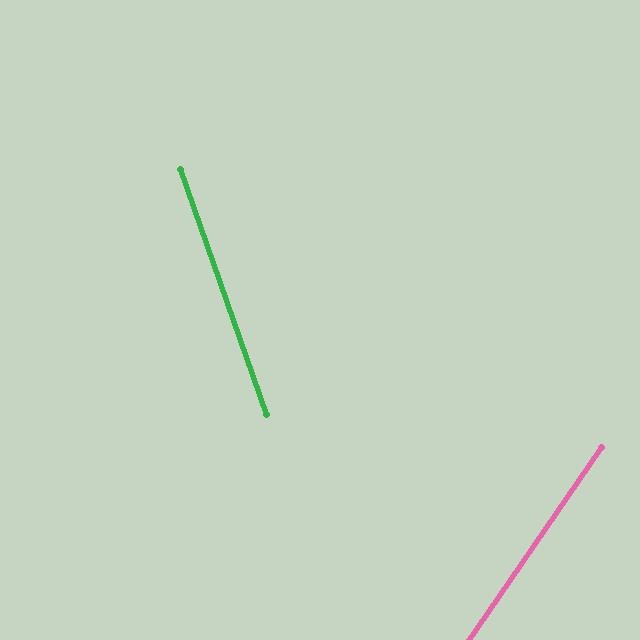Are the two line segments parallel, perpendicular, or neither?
Neither parallel nor perpendicular — they differ by about 54°.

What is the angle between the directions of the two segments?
Approximately 54 degrees.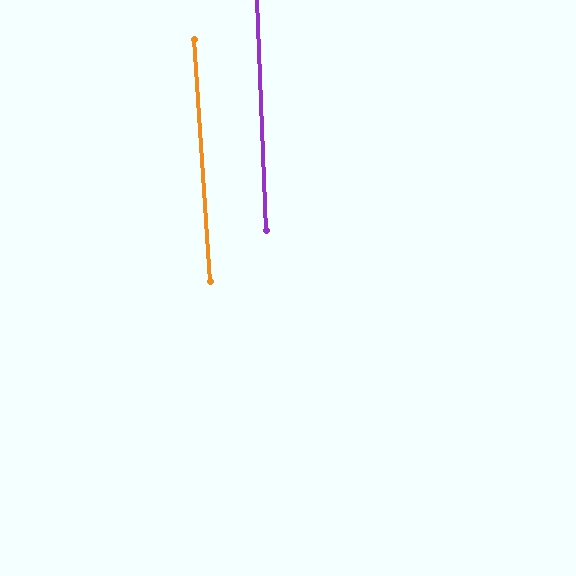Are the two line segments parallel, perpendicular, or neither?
Parallel — their directions differ by only 1.7°.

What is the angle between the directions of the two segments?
Approximately 2 degrees.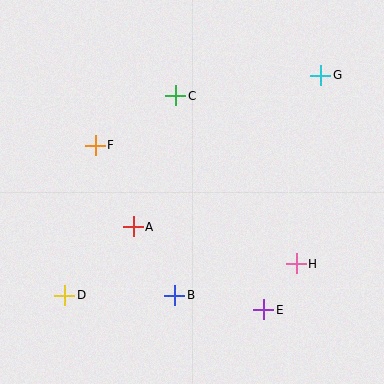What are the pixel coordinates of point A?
Point A is at (133, 227).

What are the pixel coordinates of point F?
Point F is at (95, 145).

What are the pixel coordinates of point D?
Point D is at (65, 295).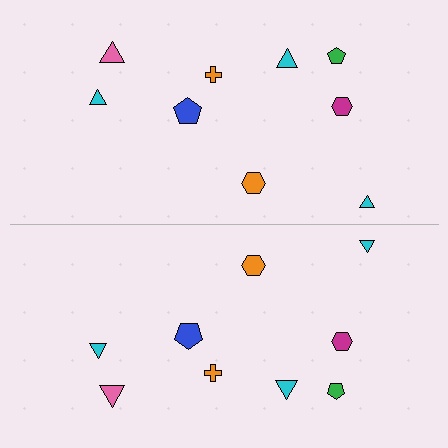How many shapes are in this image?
There are 18 shapes in this image.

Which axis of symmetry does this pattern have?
The pattern has a horizontal axis of symmetry running through the center of the image.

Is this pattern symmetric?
Yes, this pattern has bilateral (reflection) symmetry.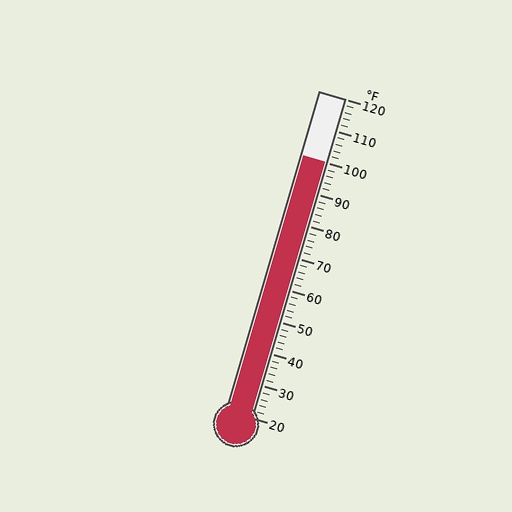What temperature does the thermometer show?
The thermometer shows approximately 100°F.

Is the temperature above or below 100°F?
The temperature is at 100°F.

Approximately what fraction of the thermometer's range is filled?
The thermometer is filled to approximately 80% of its range.